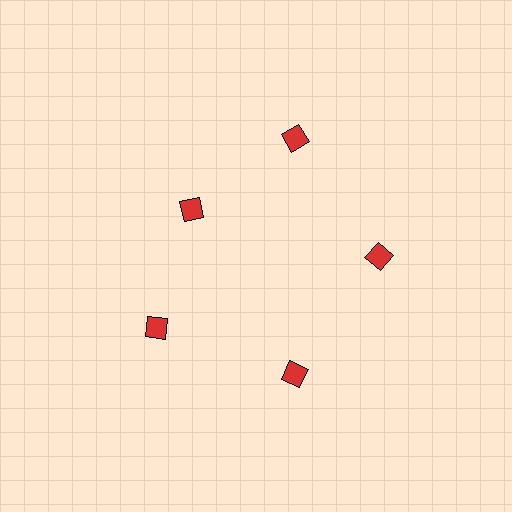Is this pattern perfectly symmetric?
No. The 5 red diamonds are arranged in a ring, but one element near the 10 o'clock position is pulled inward toward the center, breaking the 5-fold rotational symmetry.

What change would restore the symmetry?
The symmetry would be restored by moving it outward, back onto the ring so that all 5 diamonds sit at equal angles and equal distance from the center.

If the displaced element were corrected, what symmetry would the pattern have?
It would have 5-fold rotational symmetry — the pattern would map onto itself every 72 degrees.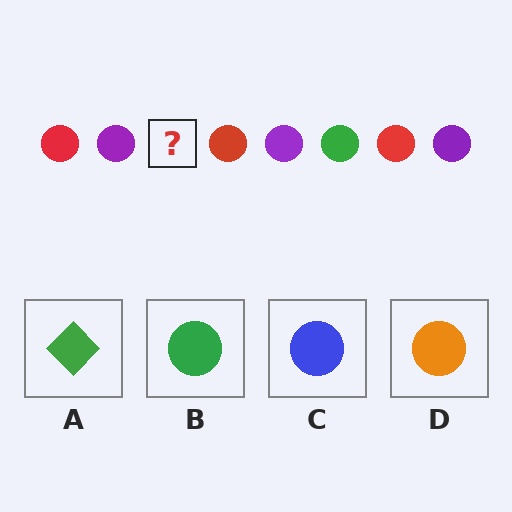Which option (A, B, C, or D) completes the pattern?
B.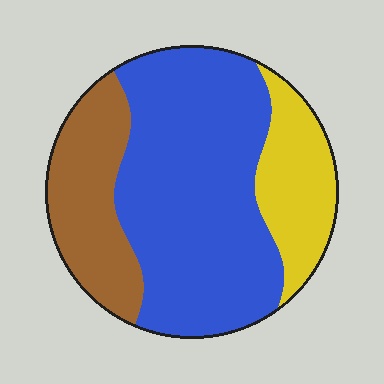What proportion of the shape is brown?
Brown takes up about one quarter (1/4) of the shape.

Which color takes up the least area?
Yellow, at roughly 20%.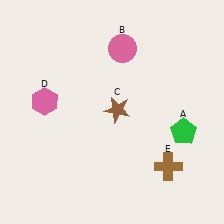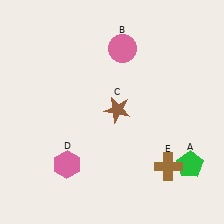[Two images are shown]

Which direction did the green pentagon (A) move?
The green pentagon (A) moved down.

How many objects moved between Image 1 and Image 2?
2 objects moved between the two images.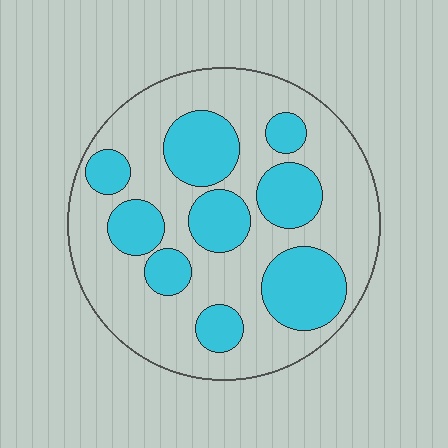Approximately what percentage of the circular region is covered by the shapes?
Approximately 35%.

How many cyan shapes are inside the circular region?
9.